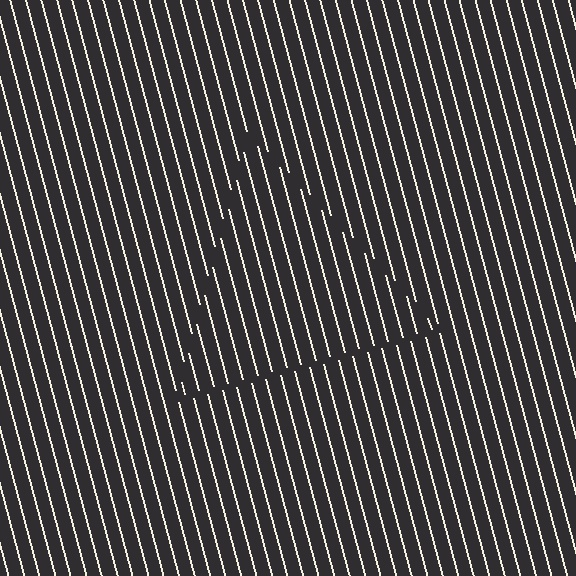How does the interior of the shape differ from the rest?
The interior of the shape contains the same grating, shifted by half a period — the contour is defined by the phase discontinuity where line-ends from the inner and outer gratings abut.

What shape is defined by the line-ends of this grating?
An illusory triangle. The interior of the shape contains the same grating, shifted by half a period — the contour is defined by the phase discontinuity where line-ends from the inner and outer gratings abut.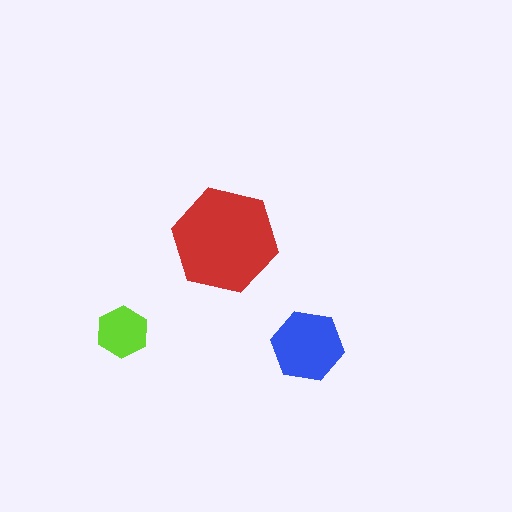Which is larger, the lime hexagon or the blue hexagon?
The blue one.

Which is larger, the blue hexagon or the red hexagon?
The red one.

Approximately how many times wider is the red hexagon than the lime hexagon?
About 2 times wider.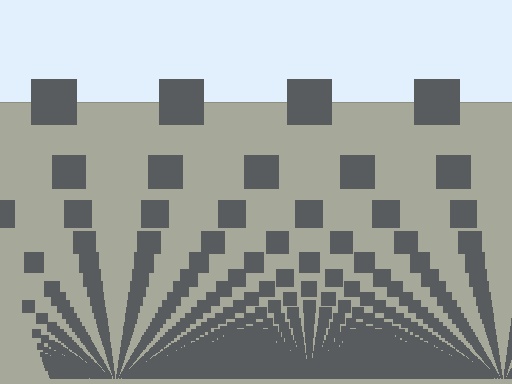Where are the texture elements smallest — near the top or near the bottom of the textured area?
Near the bottom.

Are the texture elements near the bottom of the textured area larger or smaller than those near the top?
Smaller. The gradient is inverted — elements near the bottom are smaller and denser.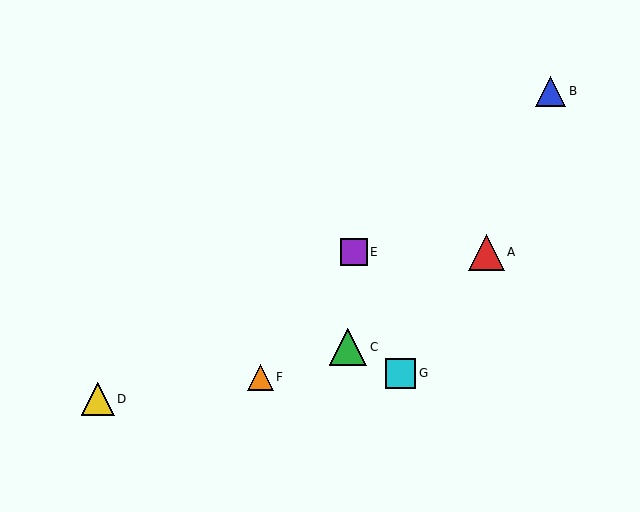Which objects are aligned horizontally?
Objects A, E are aligned horizontally.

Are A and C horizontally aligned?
No, A is at y≈252 and C is at y≈347.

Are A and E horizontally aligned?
Yes, both are at y≈252.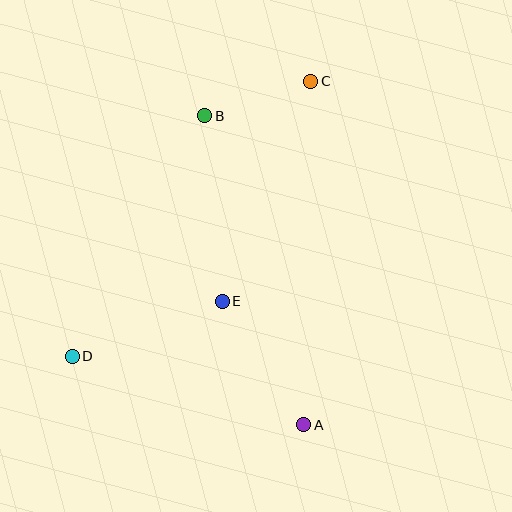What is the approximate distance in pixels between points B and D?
The distance between B and D is approximately 275 pixels.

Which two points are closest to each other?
Points B and C are closest to each other.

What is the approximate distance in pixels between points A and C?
The distance between A and C is approximately 343 pixels.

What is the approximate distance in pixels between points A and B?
The distance between A and B is approximately 324 pixels.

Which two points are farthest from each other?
Points C and D are farthest from each other.